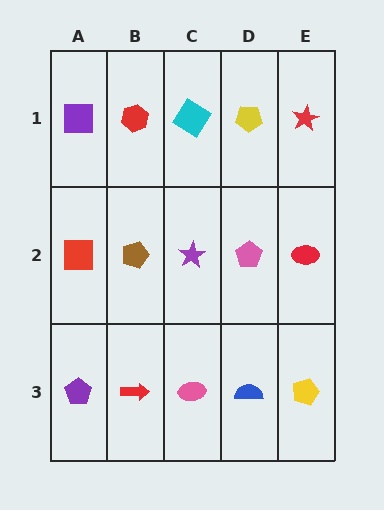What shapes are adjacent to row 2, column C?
A cyan diamond (row 1, column C), a pink ellipse (row 3, column C), a brown pentagon (row 2, column B), a pink pentagon (row 2, column D).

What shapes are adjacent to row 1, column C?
A purple star (row 2, column C), a red hexagon (row 1, column B), a yellow pentagon (row 1, column D).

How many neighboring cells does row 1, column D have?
3.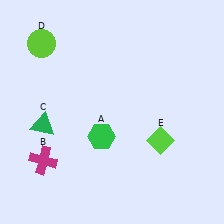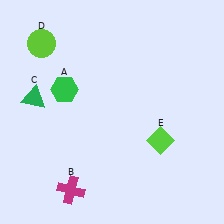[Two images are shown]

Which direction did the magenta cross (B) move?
The magenta cross (B) moved down.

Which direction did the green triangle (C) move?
The green triangle (C) moved up.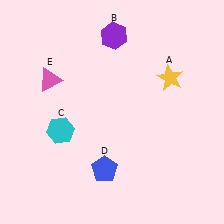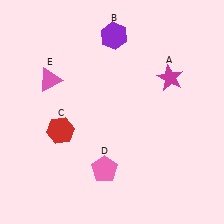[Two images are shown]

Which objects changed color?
A changed from yellow to magenta. C changed from cyan to red. D changed from blue to pink.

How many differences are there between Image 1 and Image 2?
There are 3 differences between the two images.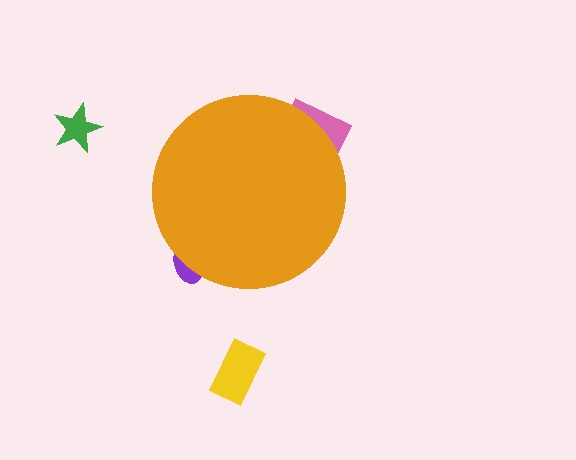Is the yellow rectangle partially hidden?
No, the yellow rectangle is fully visible.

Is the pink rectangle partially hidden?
Yes, the pink rectangle is partially hidden behind the orange circle.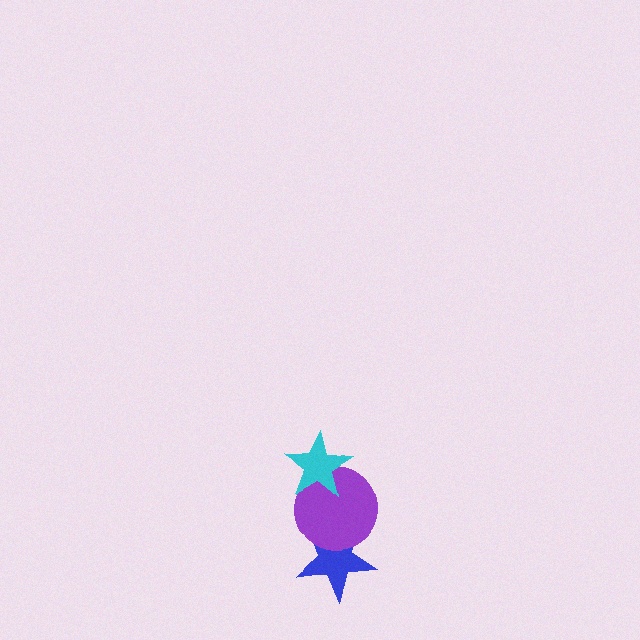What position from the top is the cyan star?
The cyan star is 1st from the top.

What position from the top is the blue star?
The blue star is 3rd from the top.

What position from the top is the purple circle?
The purple circle is 2nd from the top.